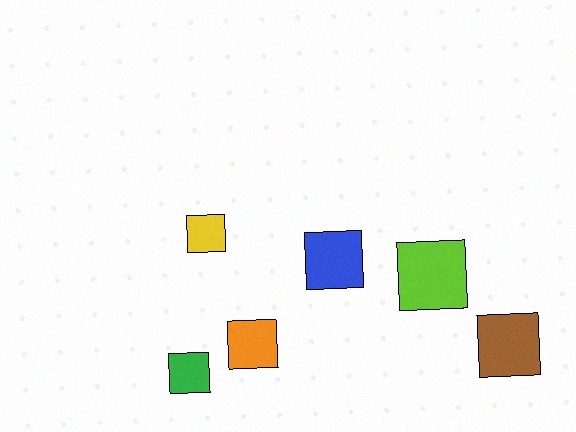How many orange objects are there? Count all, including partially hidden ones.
There is 1 orange object.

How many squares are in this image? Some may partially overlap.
There are 6 squares.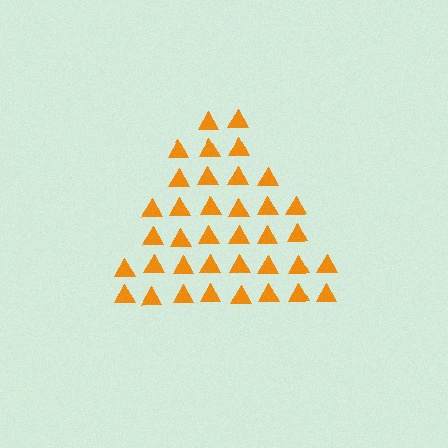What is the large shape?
The large shape is a triangle.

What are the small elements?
The small elements are triangles.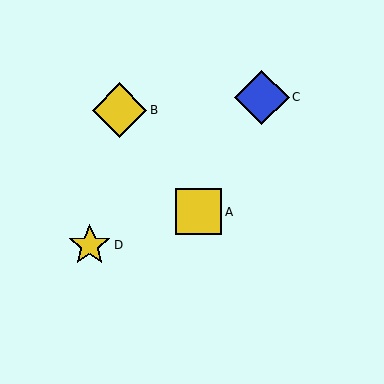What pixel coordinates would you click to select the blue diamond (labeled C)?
Click at (262, 97) to select the blue diamond C.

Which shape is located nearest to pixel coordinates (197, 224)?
The yellow square (labeled A) at (199, 212) is nearest to that location.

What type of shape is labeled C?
Shape C is a blue diamond.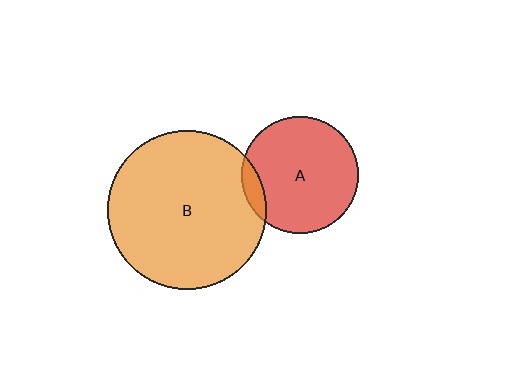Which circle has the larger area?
Circle B (orange).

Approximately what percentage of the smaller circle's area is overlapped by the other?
Approximately 10%.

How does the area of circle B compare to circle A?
Approximately 1.8 times.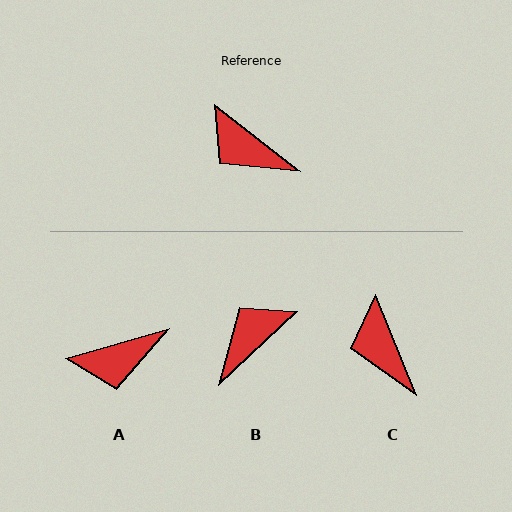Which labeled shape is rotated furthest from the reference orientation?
B, about 99 degrees away.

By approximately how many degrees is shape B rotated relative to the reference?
Approximately 99 degrees clockwise.